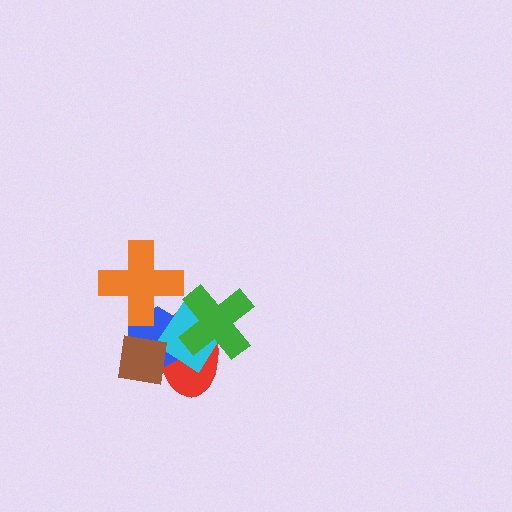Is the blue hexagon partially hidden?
Yes, it is partially covered by another shape.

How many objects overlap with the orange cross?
1 object overlaps with the orange cross.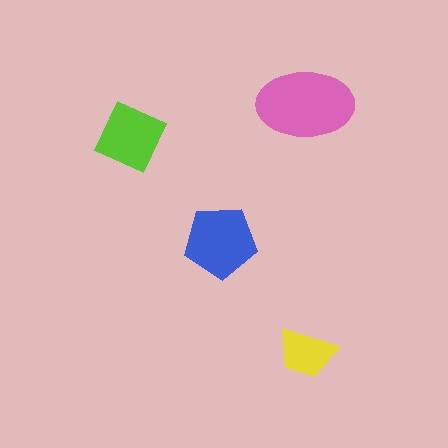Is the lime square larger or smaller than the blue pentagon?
Smaller.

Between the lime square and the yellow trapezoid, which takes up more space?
The lime square.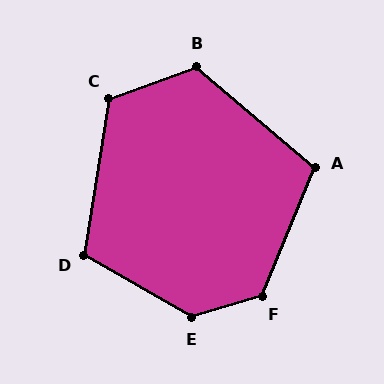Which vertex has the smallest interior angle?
A, at approximately 108 degrees.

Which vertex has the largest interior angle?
E, at approximately 133 degrees.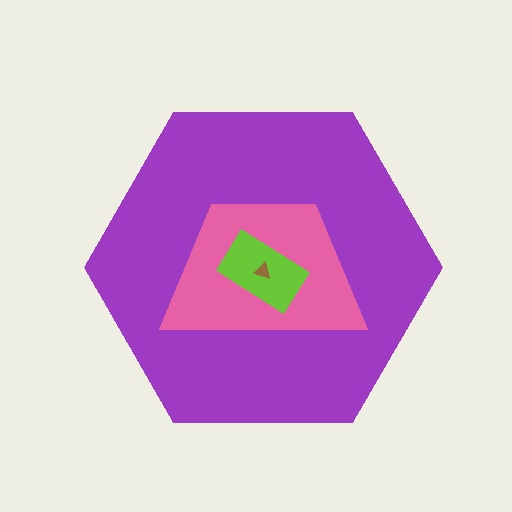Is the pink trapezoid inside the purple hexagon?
Yes.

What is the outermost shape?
The purple hexagon.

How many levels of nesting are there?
4.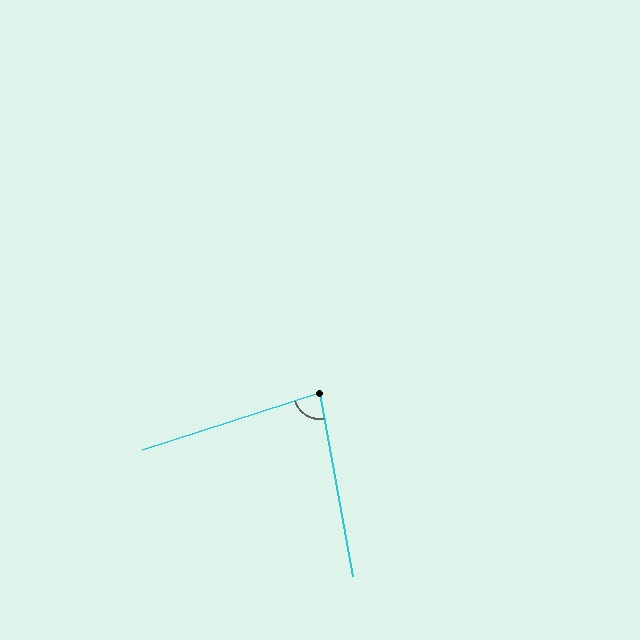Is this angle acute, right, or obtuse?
It is acute.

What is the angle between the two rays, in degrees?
Approximately 82 degrees.